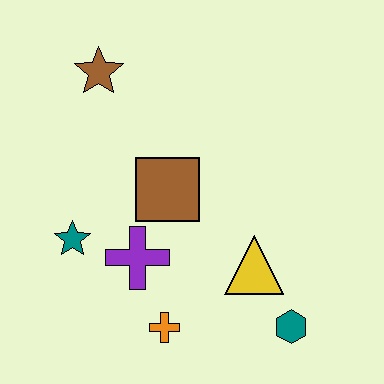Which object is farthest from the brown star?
The teal hexagon is farthest from the brown star.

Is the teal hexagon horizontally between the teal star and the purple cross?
No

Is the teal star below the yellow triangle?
No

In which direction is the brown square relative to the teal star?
The brown square is to the right of the teal star.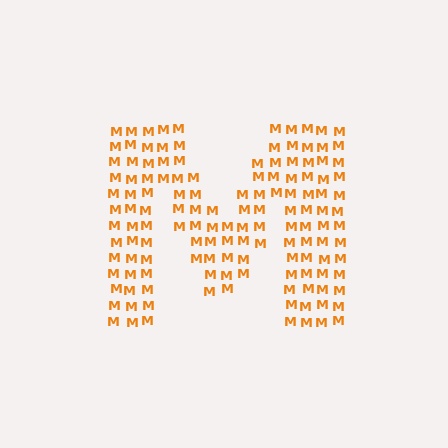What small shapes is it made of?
It is made of small letter M's.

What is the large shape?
The large shape is the letter M.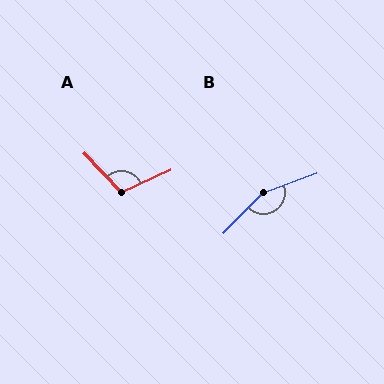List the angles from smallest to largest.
A (109°), B (154°).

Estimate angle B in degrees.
Approximately 154 degrees.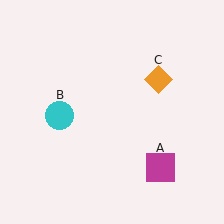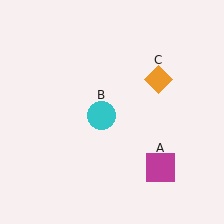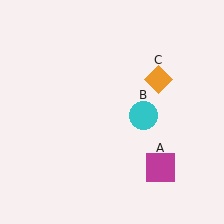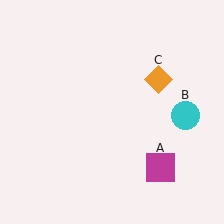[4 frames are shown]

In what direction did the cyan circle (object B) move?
The cyan circle (object B) moved right.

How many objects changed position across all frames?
1 object changed position: cyan circle (object B).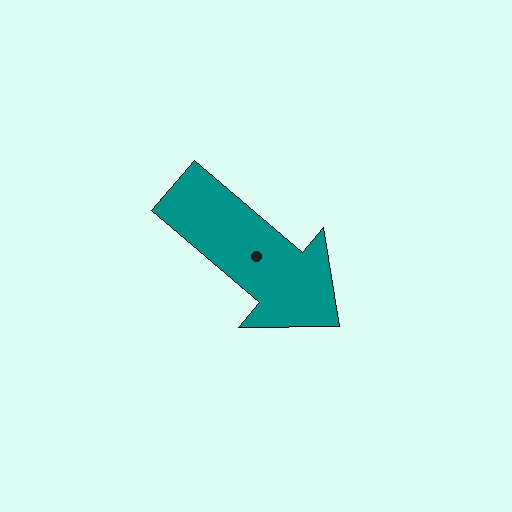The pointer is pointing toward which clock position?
Roughly 4 o'clock.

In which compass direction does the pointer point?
Southeast.